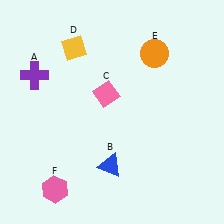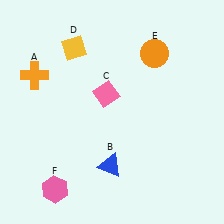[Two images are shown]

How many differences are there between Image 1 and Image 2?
There is 1 difference between the two images.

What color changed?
The cross (A) changed from purple in Image 1 to orange in Image 2.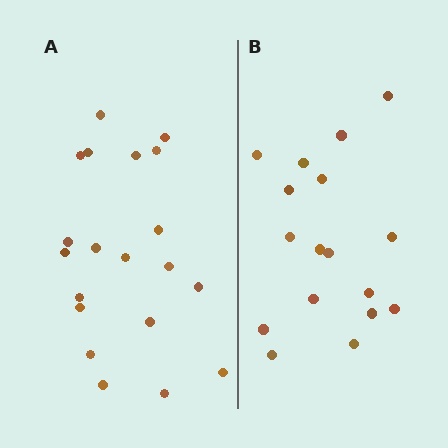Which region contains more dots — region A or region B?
Region A (the left region) has more dots.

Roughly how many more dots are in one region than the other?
Region A has just a few more — roughly 2 or 3 more dots than region B.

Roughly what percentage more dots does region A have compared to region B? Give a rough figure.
About 20% more.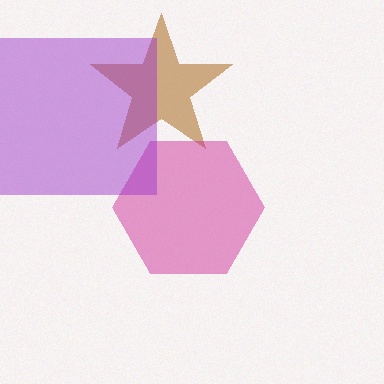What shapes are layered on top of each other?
The layered shapes are: a brown star, a magenta hexagon, a purple square.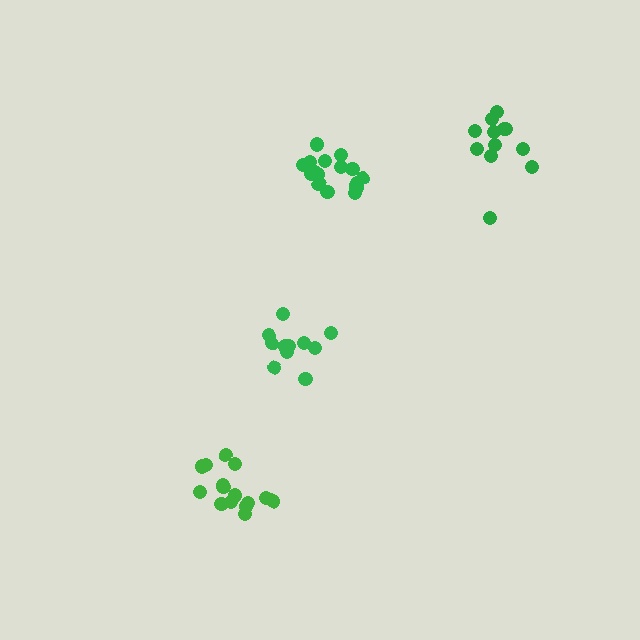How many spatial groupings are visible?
There are 4 spatial groupings.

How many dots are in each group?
Group 1: 17 dots, Group 2: 15 dots, Group 3: 12 dots, Group 4: 11 dots (55 total).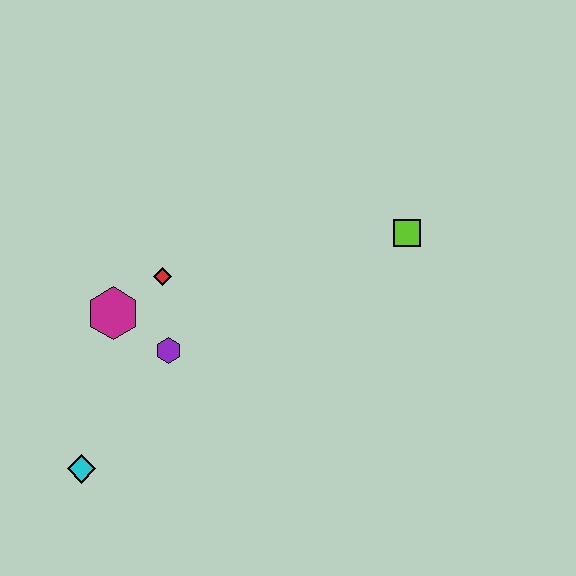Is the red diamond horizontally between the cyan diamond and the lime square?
Yes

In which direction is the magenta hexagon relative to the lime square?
The magenta hexagon is to the left of the lime square.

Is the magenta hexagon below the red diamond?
Yes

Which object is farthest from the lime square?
The cyan diamond is farthest from the lime square.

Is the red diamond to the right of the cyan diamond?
Yes